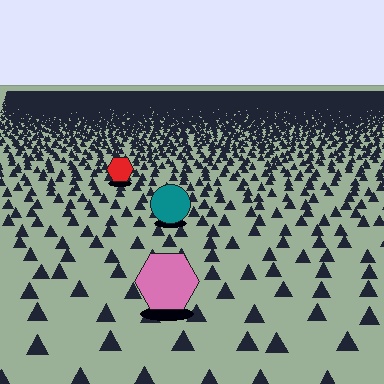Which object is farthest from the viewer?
The red hexagon is farthest from the viewer. It appears smaller and the ground texture around it is denser.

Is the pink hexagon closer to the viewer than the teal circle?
Yes. The pink hexagon is closer — you can tell from the texture gradient: the ground texture is coarser near it.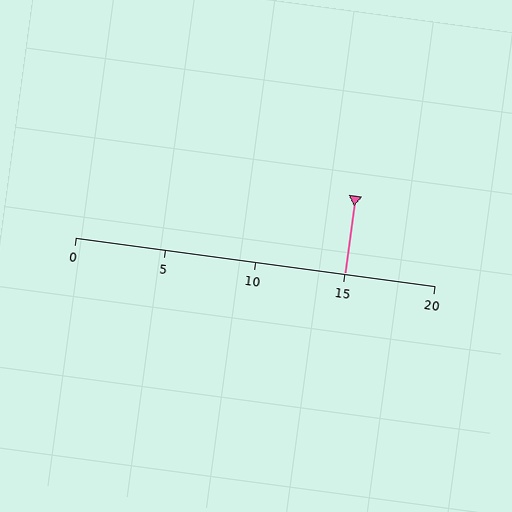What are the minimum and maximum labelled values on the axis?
The axis runs from 0 to 20.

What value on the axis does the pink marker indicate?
The marker indicates approximately 15.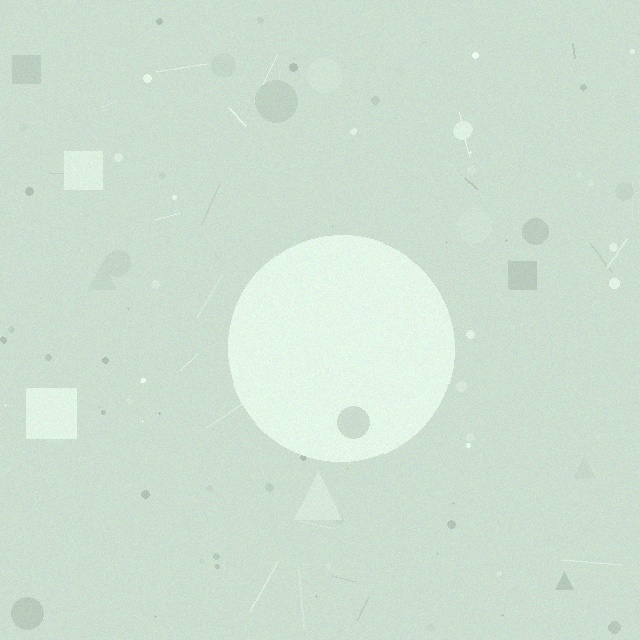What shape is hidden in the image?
A circle is hidden in the image.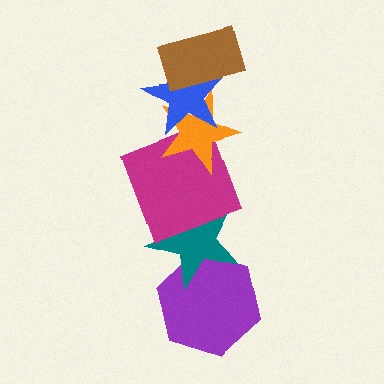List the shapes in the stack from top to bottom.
From top to bottom: the brown rectangle, the blue star, the orange star, the magenta square, the teal star, the purple hexagon.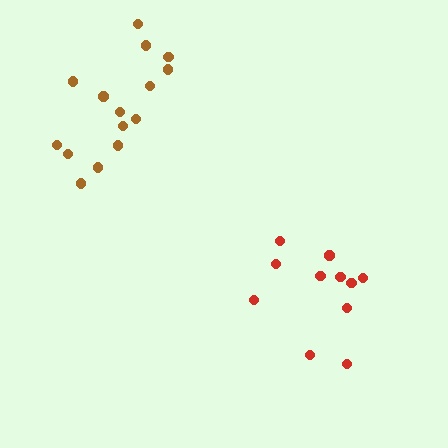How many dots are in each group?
Group 1: 15 dots, Group 2: 11 dots (26 total).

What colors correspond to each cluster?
The clusters are colored: brown, red.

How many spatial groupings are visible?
There are 2 spatial groupings.